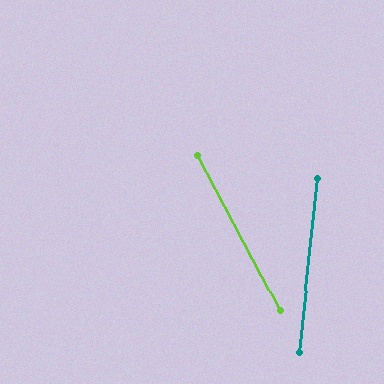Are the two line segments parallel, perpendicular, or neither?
Neither parallel nor perpendicular — they differ by about 34°.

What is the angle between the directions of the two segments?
Approximately 34 degrees.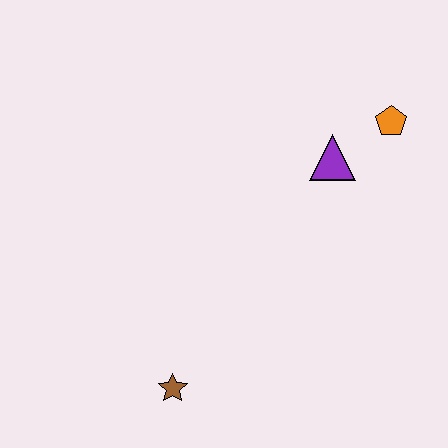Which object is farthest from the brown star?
The orange pentagon is farthest from the brown star.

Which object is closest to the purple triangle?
The orange pentagon is closest to the purple triangle.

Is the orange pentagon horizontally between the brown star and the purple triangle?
No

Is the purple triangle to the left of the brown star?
No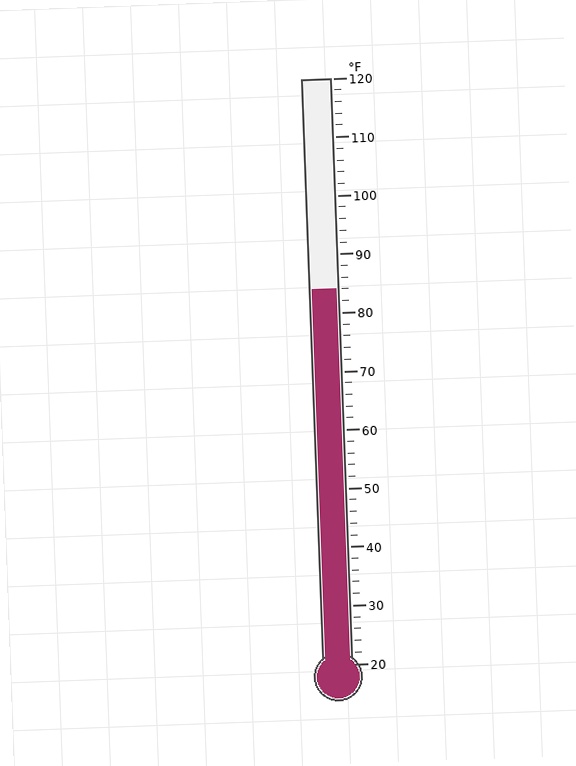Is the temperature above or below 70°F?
The temperature is above 70°F.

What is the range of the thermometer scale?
The thermometer scale ranges from 20°F to 120°F.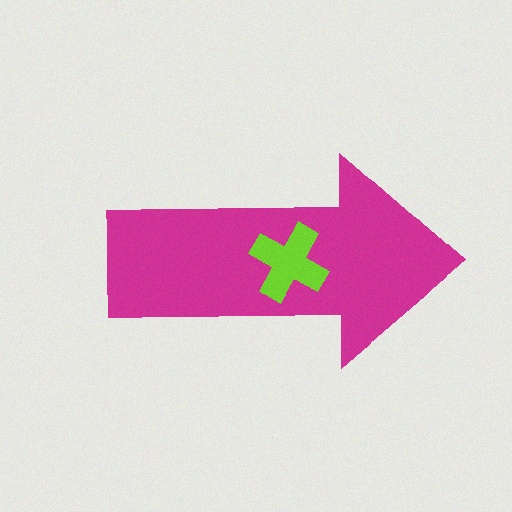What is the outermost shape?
The magenta arrow.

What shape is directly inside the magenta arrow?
The lime cross.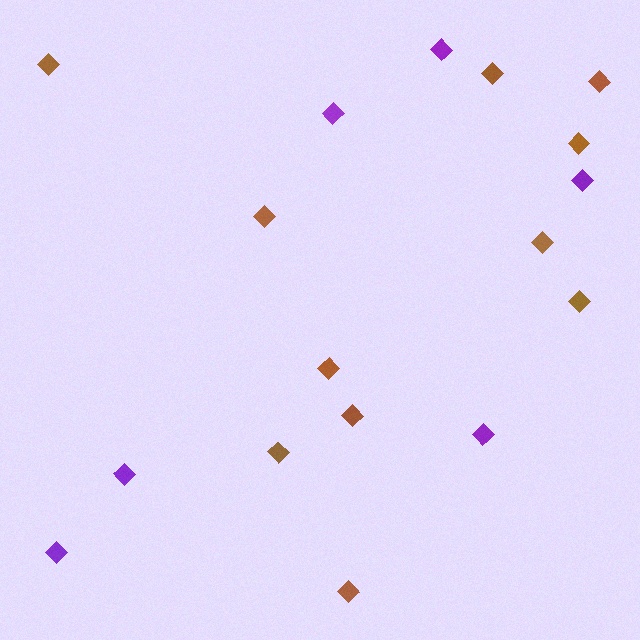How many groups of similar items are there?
There are 2 groups: one group of purple diamonds (6) and one group of brown diamonds (11).